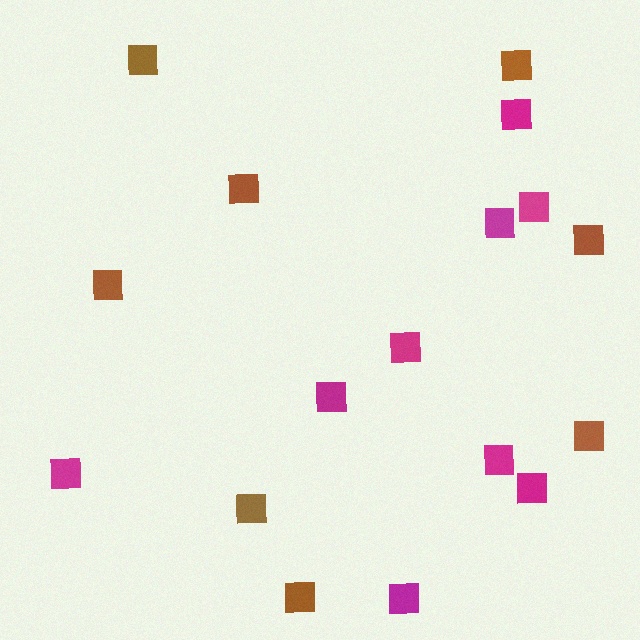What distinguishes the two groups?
There are 2 groups: one group of magenta squares (9) and one group of brown squares (8).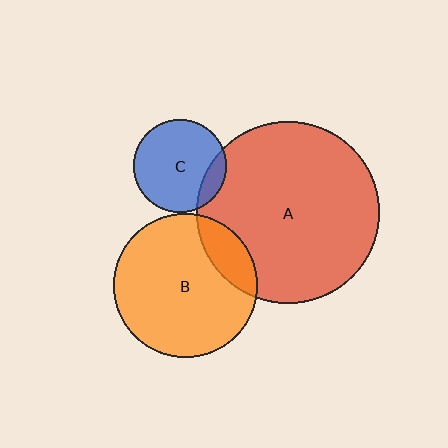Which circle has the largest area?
Circle A (red).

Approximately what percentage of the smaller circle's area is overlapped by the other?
Approximately 15%.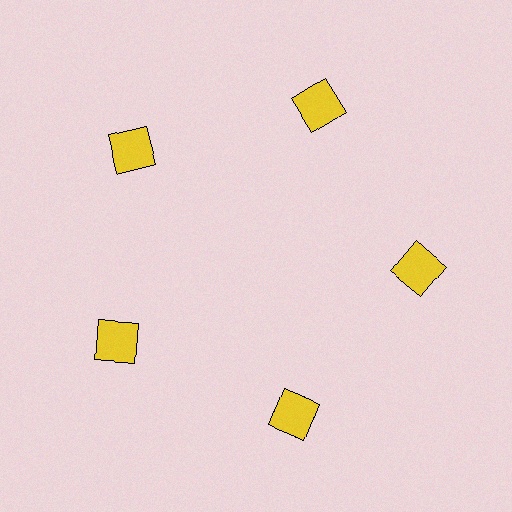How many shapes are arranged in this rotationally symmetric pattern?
There are 5 shapes, arranged in 5 groups of 1.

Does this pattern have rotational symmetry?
Yes, this pattern has 5-fold rotational symmetry. It looks the same after rotating 72 degrees around the center.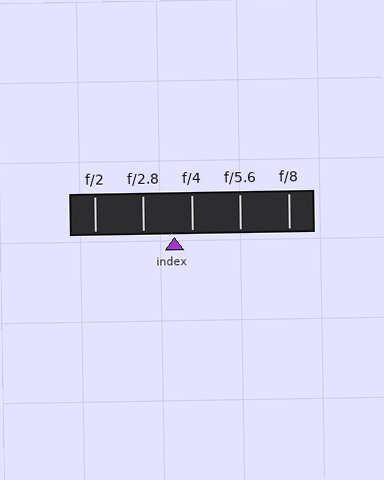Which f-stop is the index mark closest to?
The index mark is closest to f/4.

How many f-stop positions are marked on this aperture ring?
There are 5 f-stop positions marked.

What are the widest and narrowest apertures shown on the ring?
The widest aperture shown is f/2 and the narrowest is f/8.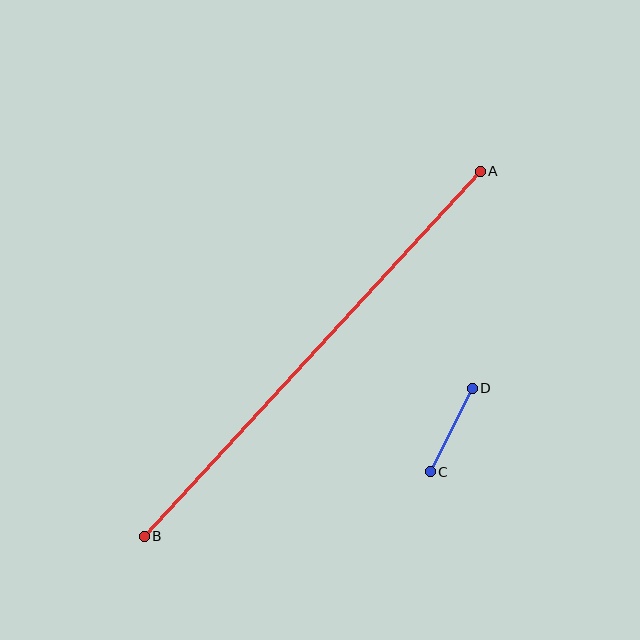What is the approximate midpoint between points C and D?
The midpoint is at approximately (451, 430) pixels.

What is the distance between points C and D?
The distance is approximately 93 pixels.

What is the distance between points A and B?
The distance is approximately 496 pixels.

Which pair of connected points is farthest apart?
Points A and B are farthest apart.